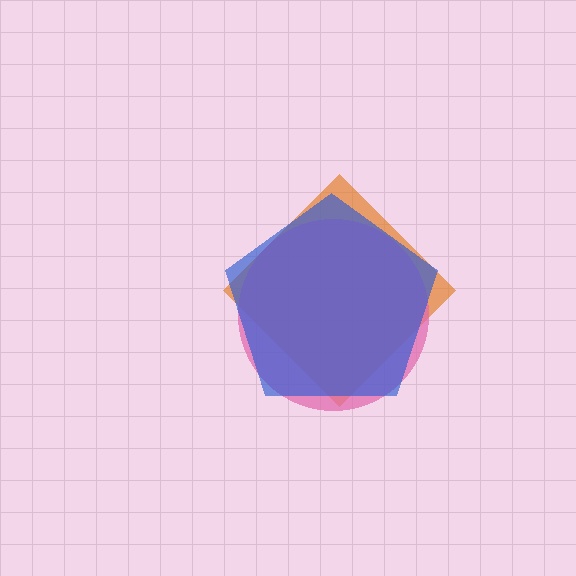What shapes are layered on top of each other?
The layered shapes are: an orange diamond, a pink circle, a blue pentagon.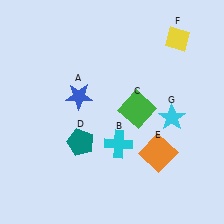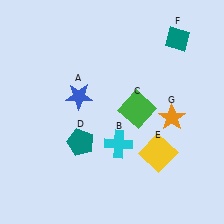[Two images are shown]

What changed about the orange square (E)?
In Image 1, E is orange. In Image 2, it changed to yellow.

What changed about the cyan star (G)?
In Image 1, G is cyan. In Image 2, it changed to orange.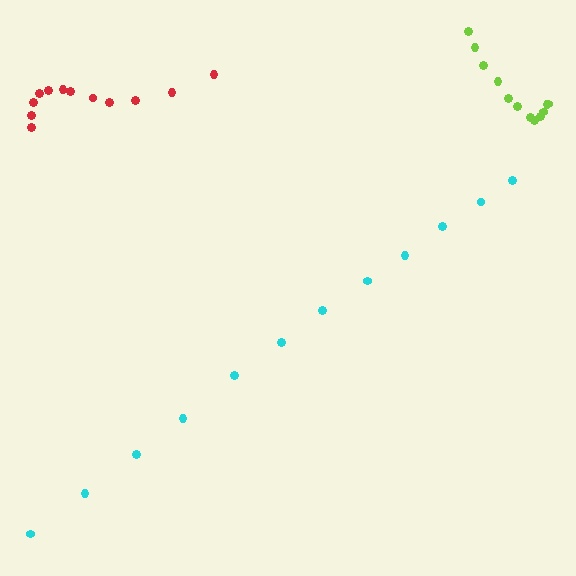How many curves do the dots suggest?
There are 3 distinct paths.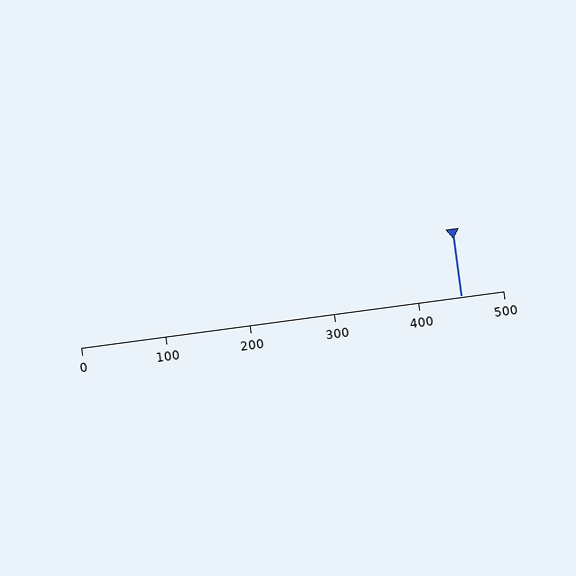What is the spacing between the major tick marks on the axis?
The major ticks are spaced 100 apart.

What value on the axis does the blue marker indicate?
The marker indicates approximately 450.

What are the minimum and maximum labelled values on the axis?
The axis runs from 0 to 500.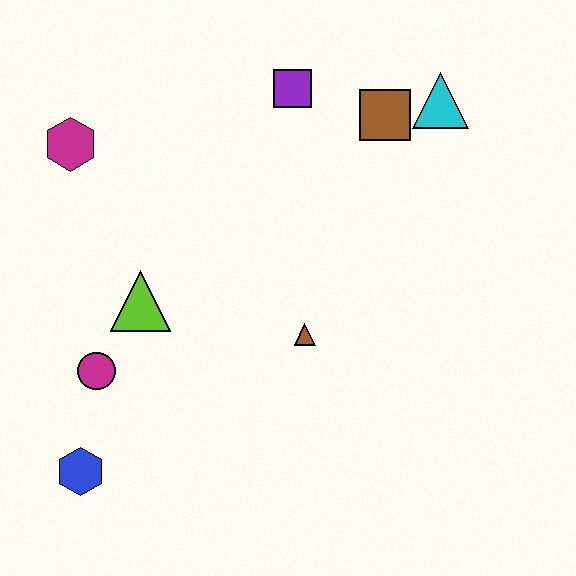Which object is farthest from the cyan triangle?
The blue hexagon is farthest from the cyan triangle.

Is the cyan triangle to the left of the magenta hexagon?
No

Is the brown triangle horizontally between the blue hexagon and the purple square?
No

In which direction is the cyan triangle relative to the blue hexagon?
The cyan triangle is above the blue hexagon.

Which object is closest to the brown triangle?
The lime triangle is closest to the brown triangle.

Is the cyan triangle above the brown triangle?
Yes